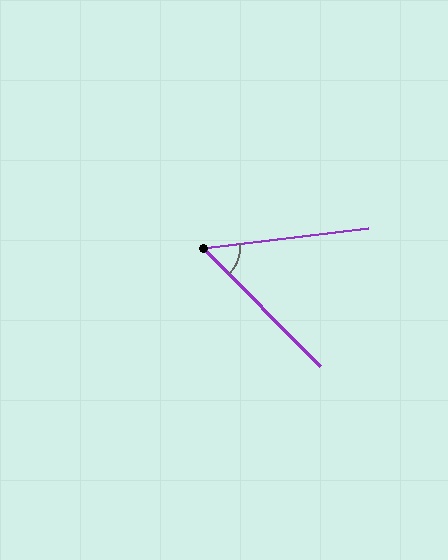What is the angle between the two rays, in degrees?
Approximately 52 degrees.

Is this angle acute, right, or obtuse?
It is acute.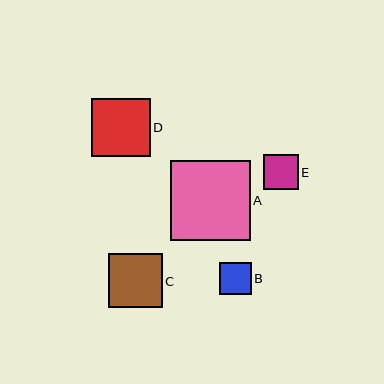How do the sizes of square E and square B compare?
Square E and square B are approximately the same size.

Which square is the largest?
Square A is the largest with a size of approximately 80 pixels.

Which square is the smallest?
Square B is the smallest with a size of approximately 32 pixels.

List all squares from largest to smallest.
From largest to smallest: A, D, C, E, B.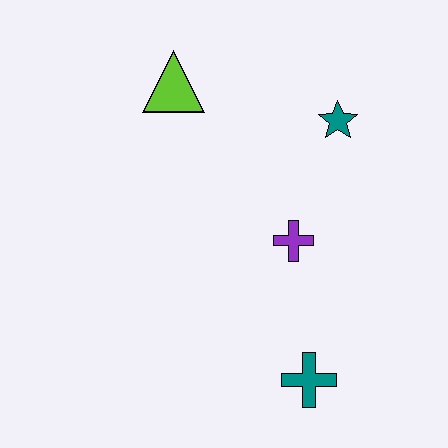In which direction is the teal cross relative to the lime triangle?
The teal cross is below the lime triangle.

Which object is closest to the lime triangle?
The teal star is closest to the lime triangle.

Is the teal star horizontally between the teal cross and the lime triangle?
No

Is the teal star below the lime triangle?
Yes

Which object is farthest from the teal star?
The teal cross is farthest from the teal star.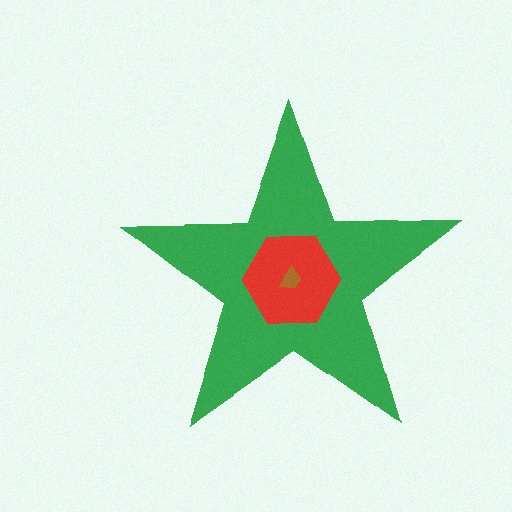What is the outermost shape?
The green star.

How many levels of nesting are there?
3.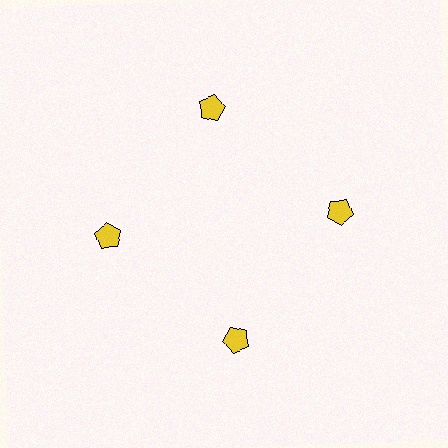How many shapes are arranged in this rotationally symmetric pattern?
There are 4 shapes, arranged in 4 groups of 1.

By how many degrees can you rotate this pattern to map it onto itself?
The pattern maps onto itself every 90 degrees of rotation.